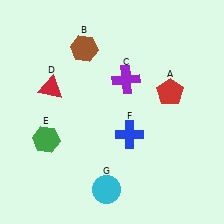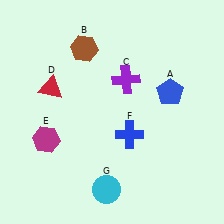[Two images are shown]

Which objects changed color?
A changed from red to blue. E changed from green to magenta.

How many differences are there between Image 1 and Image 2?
There are 2 differences between the two images.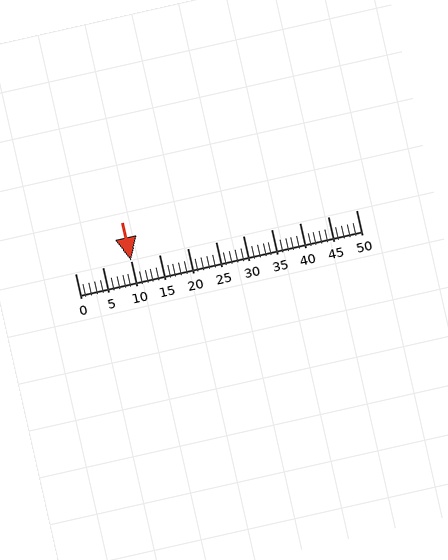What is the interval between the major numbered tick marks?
The major tick marks are spaced 5 units apart.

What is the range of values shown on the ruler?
The ruler shows values from 0 to 50.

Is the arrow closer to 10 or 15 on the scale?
The arrow is closer to 10.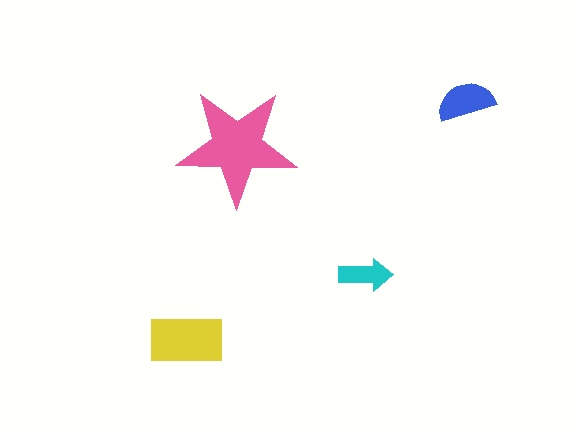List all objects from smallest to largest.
The cyan arrow, the blue semicircle, the yellow rectangle, the pink star.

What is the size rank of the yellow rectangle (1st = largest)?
2nd.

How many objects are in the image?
There are 4 objects in the image.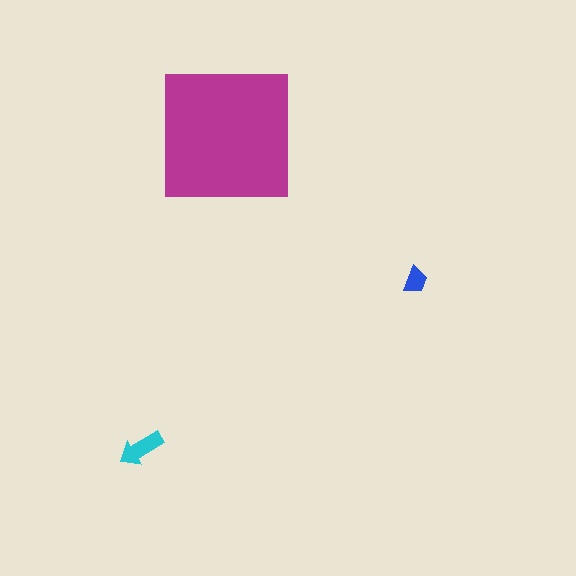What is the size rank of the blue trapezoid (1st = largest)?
3rd.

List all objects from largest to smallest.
The magenta square, the cyan arrow, the blue trapezoid.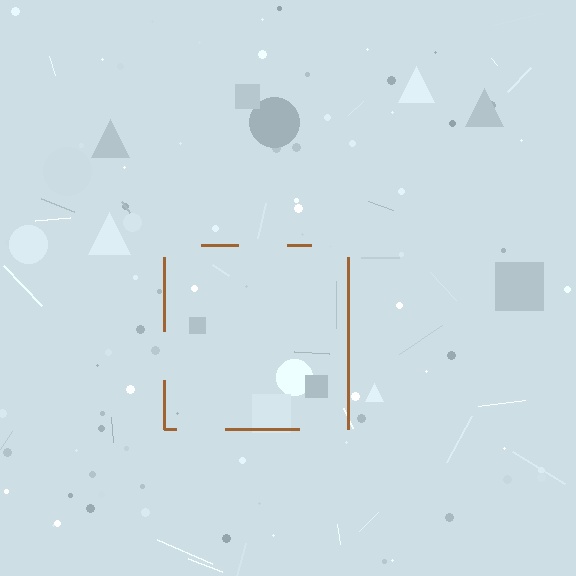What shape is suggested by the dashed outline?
The dashed outline suggests a square.